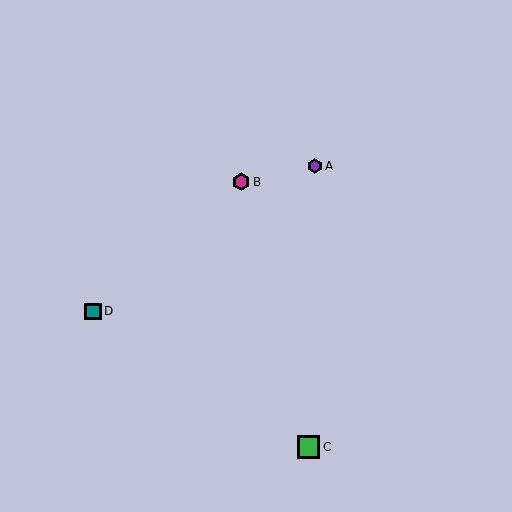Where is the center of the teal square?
The center of the teal square is at (93, 311).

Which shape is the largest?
The green square (labeled C) is the largest.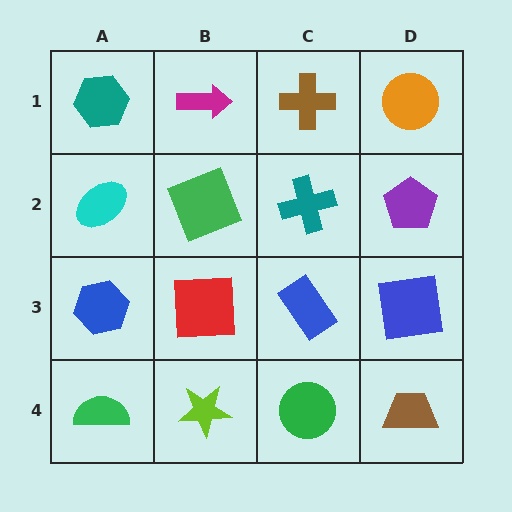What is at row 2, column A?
A cyan ellipse.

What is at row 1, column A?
A teal hexagon.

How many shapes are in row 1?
4 shapes.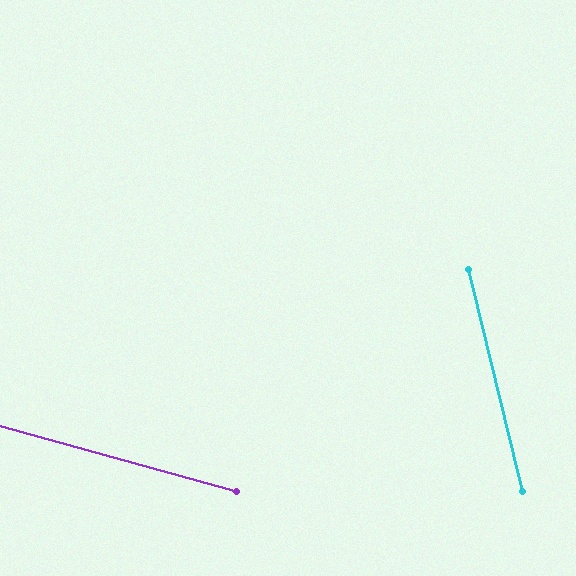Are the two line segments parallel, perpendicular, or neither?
Neither parallel nor perpendicular — they differ by about 61°.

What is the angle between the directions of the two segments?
Approximately 61 degrees.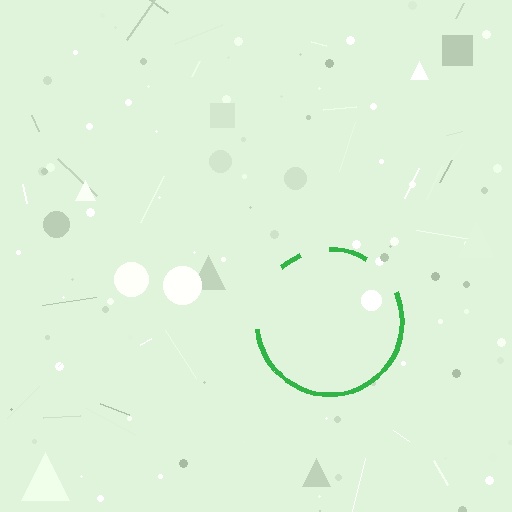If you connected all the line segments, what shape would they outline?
They would outline a circle.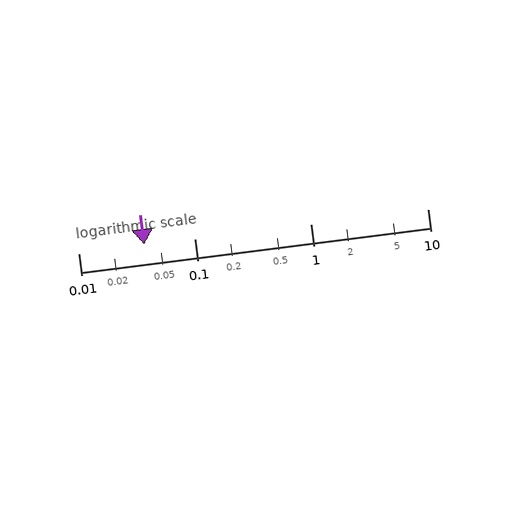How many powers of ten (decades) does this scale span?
The scale spans 3 decades, from 0.01 to 10.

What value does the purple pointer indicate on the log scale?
The pointer indicates approximately 0.037.